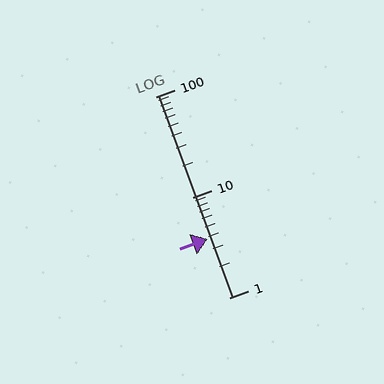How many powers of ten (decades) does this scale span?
The scale spans 2 decades, from 1 to 100.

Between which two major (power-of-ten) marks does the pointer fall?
The pointer is between 1 and 10.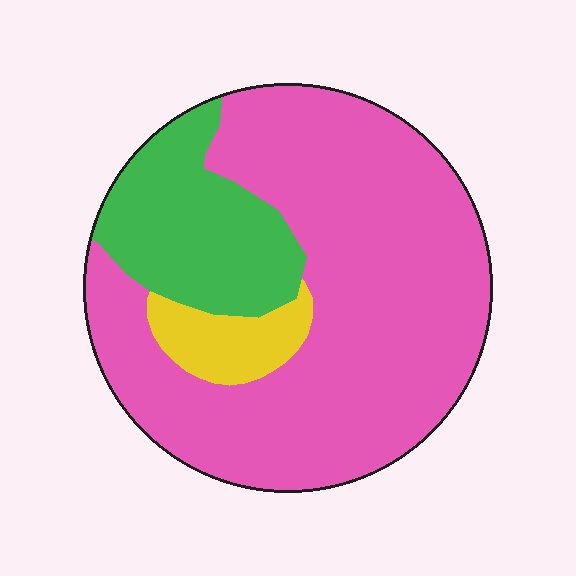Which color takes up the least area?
Yellow, at roughly 10%.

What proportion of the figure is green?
Green covers 21% of the figure.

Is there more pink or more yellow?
Pink.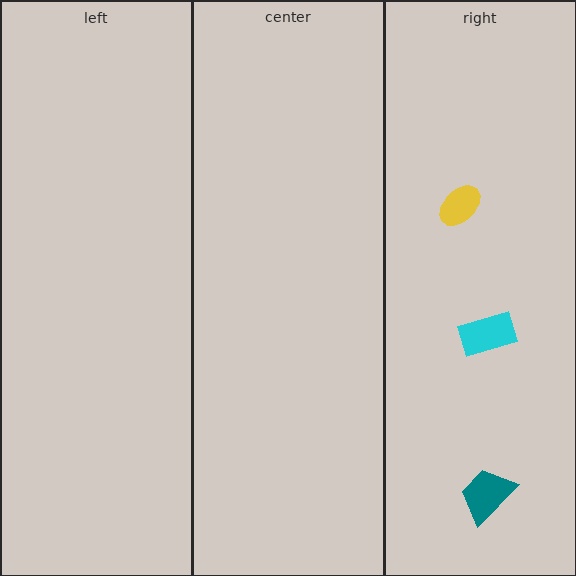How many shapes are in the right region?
3.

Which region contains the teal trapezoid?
The right region.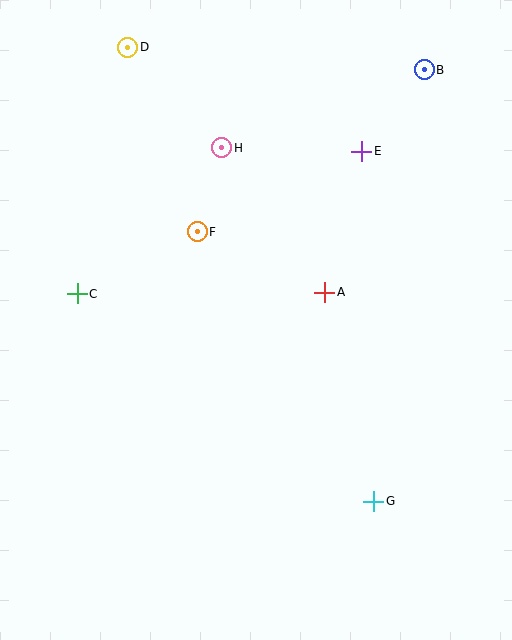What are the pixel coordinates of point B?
Point B is at (424, 70).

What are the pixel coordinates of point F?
Point F is at (197, 232).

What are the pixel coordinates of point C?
Point C is at (77, 294).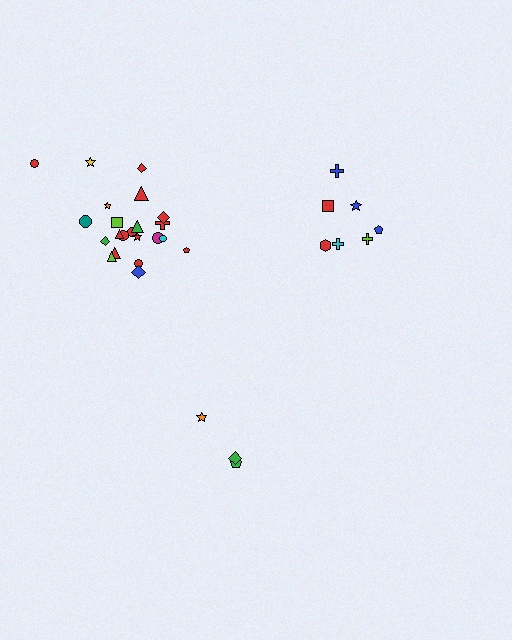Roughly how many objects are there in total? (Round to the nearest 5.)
Roughly 30 objects in total.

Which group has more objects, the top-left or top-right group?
The top-left group.